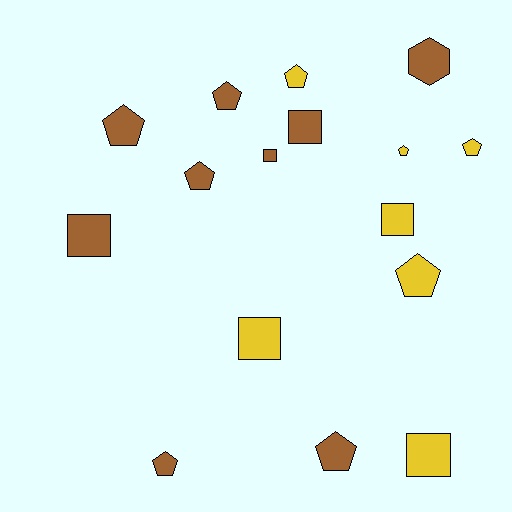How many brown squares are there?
There are 3 brown squares.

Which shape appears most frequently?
Pentagon, with 9 objects.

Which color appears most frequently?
Brown, with 9 objects.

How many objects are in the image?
There are 16 objects.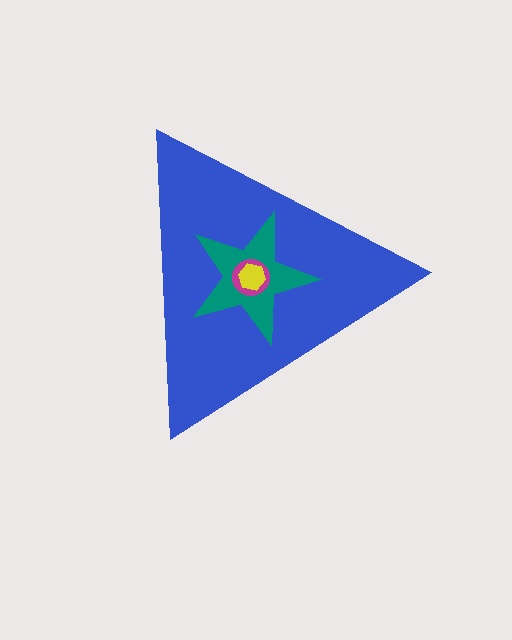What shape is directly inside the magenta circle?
The yellow hexagon.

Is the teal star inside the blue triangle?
Yes.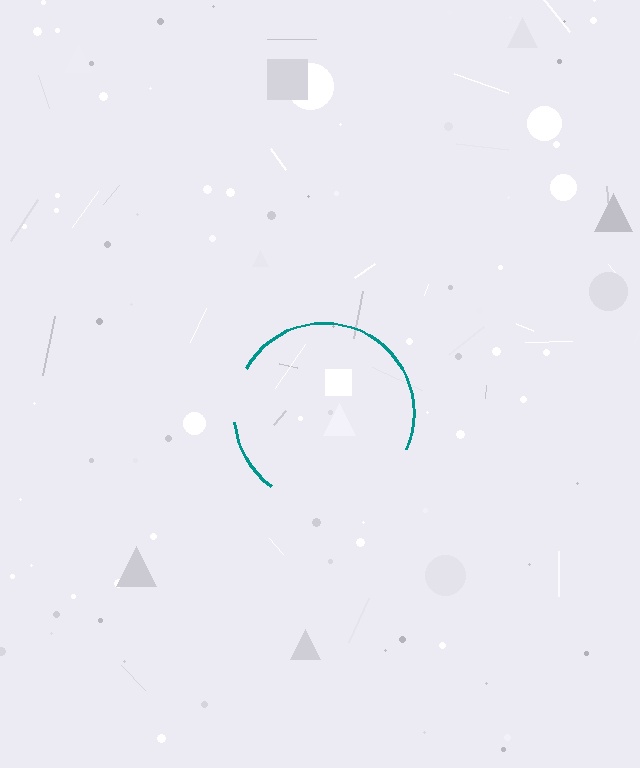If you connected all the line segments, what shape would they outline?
They would outline a circle.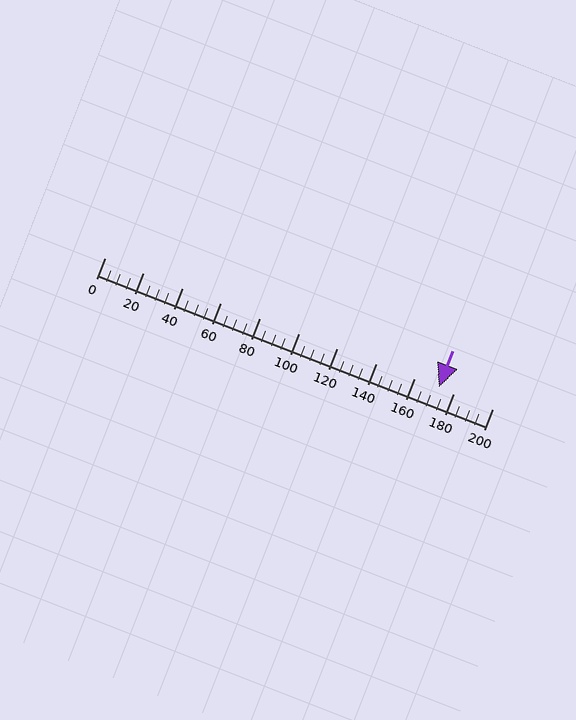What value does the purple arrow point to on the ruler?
The purple arrow points to approximately 172.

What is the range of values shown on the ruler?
The ruler shows values from 0 to 200.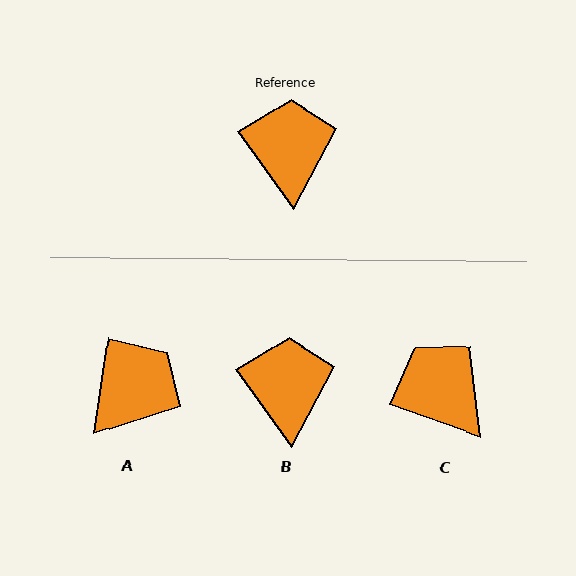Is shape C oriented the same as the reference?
No, it is off by about 35 degrees.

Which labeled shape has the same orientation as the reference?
B.